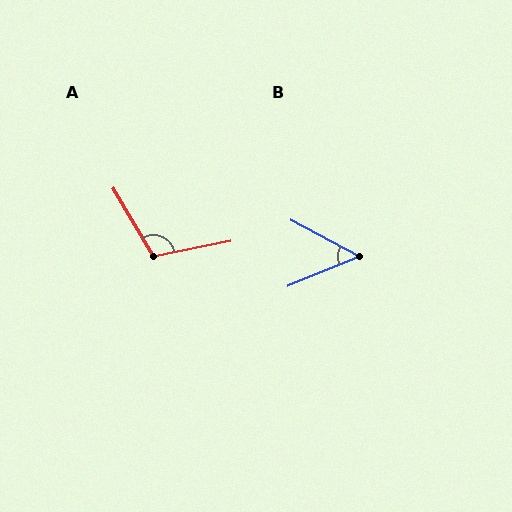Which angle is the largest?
A, at approximately 109 degrees.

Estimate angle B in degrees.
Approximately 50 degrees.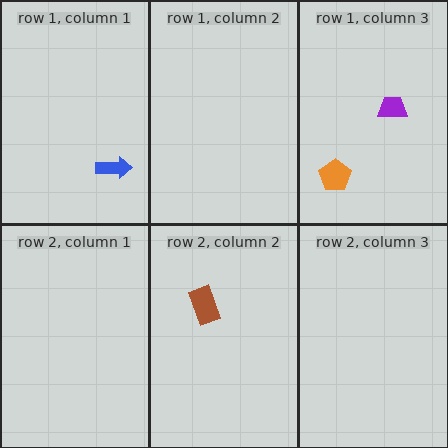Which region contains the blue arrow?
The row 1, column 1 region.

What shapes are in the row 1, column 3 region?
The purple trapezoid, the orange pentagon.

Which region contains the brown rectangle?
The row 2, column 2 region.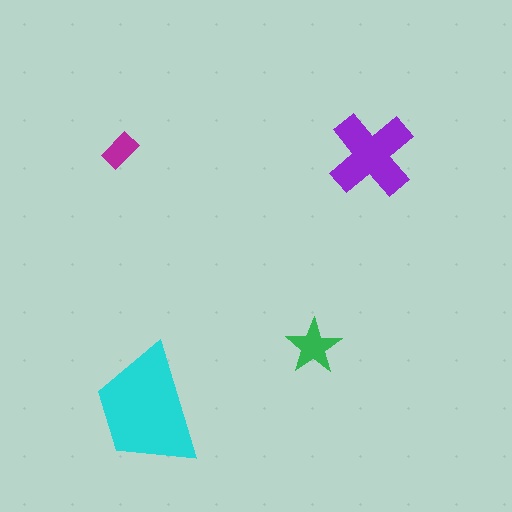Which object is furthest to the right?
The purple cross is rightmost.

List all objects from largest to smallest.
The cyan trapezoid, the purple cross, the green star, the magenta rectangle.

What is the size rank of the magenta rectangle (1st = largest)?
4th.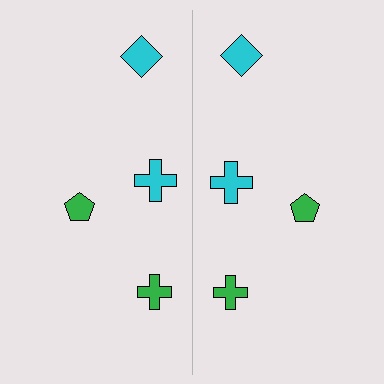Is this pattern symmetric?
Yes, this pattern has bilateral (reflection) symmetry.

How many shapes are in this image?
There are 8 shapes in this image.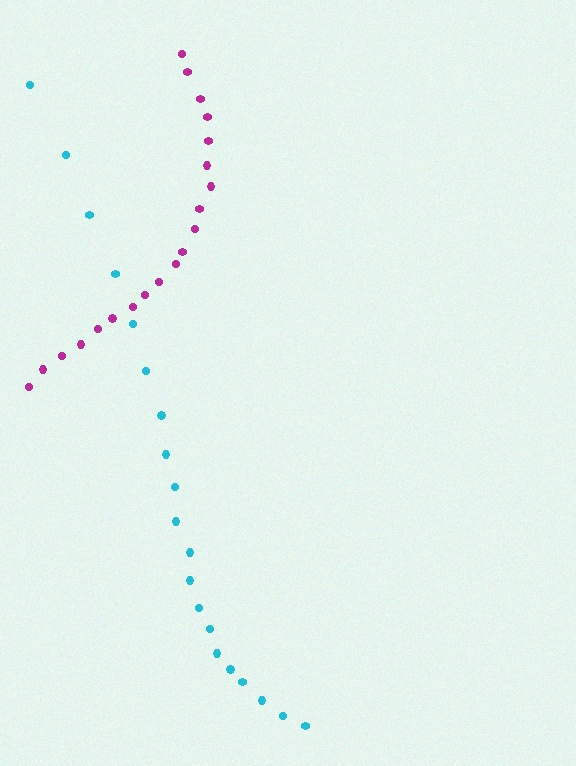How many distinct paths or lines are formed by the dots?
There are 2 distinct paths.